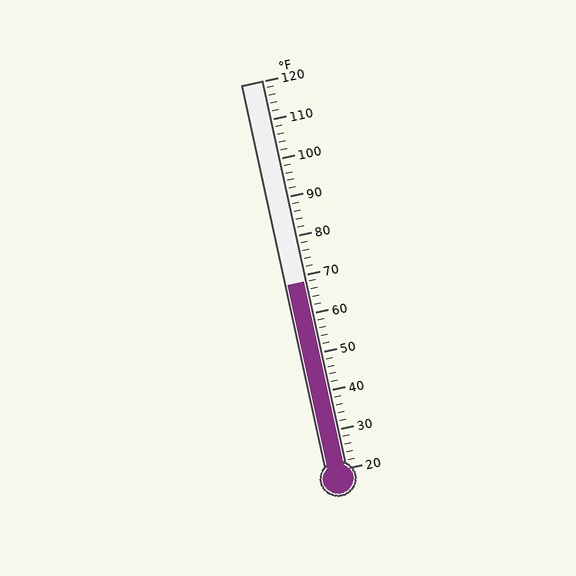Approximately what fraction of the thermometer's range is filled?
The thermometer is filled to approximately 50% of its range.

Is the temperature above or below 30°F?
The temperature is above 30°F.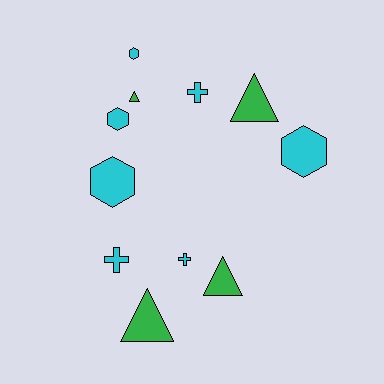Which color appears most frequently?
Cyan, with 7 objects.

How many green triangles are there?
There are 4 green triangles.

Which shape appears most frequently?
Triangle, with 4 objects.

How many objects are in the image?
There are 11 objects.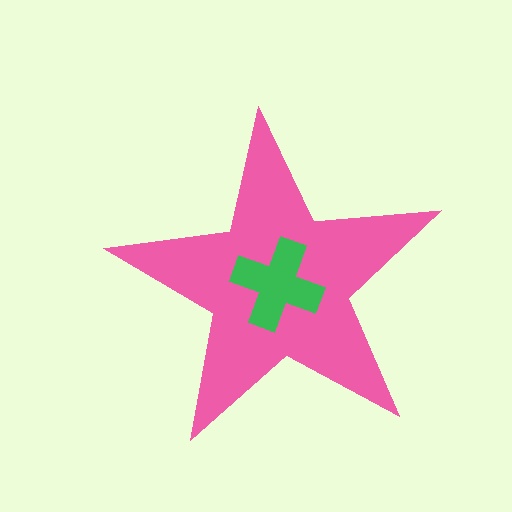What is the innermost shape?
The green cross.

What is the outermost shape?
The pink star.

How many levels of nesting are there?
2.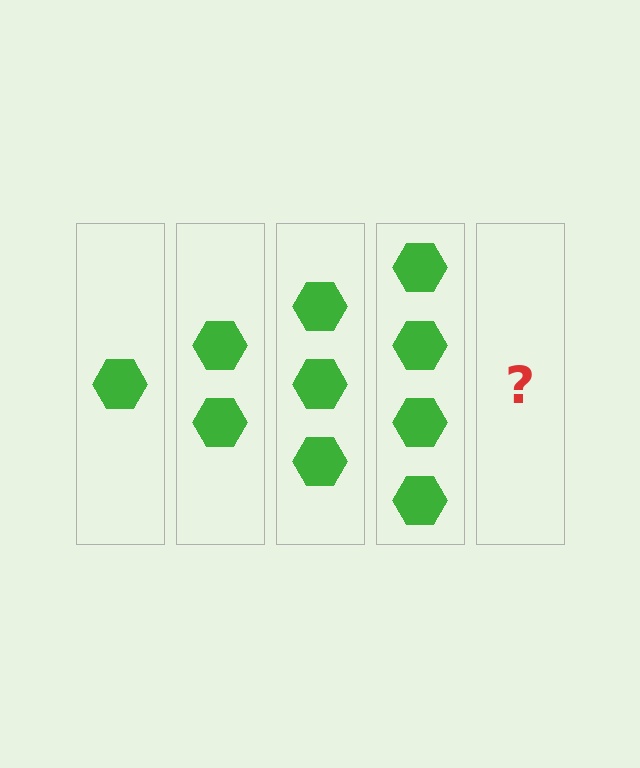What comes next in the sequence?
The next element should be 5 hexagons.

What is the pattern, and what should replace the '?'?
The pattern is that each step adds one more hexagon. The '?' should be 5 hexagons.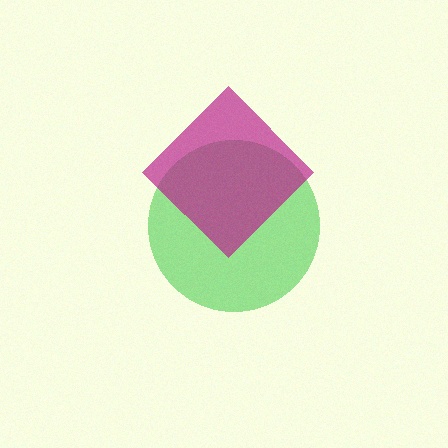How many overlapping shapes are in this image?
There are 2 overlapping shapes in the image.